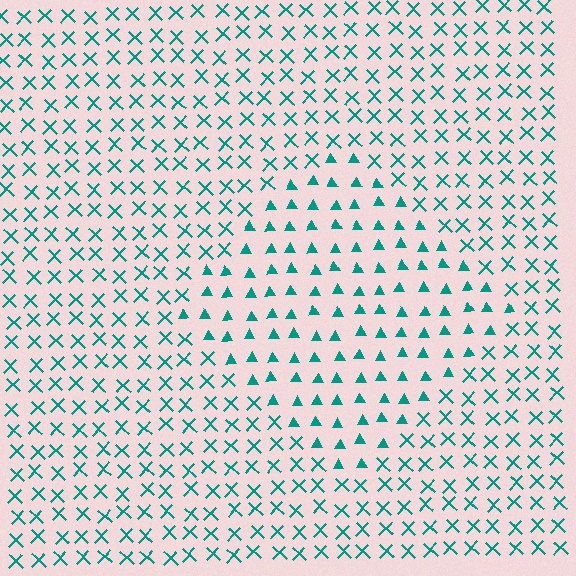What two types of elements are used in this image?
The image uses triangles inside the diamond region and X marks outside it.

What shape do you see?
I see a diamond.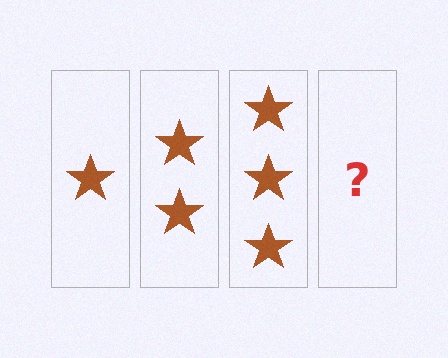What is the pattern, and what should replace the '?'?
The pattern is that each step adds one more star. The '?' should be 4 stars.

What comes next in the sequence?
The next element should be 4 stars.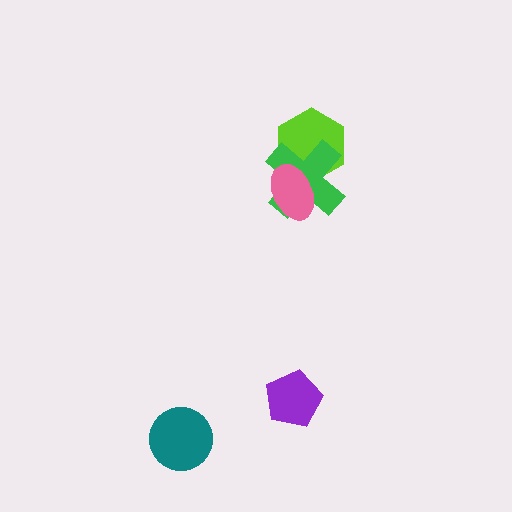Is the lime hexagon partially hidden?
Yes, it is partially covered by another shape.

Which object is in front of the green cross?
The pink ellipse is in front of the green cross.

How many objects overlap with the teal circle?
0 objects overlap with the teal circle.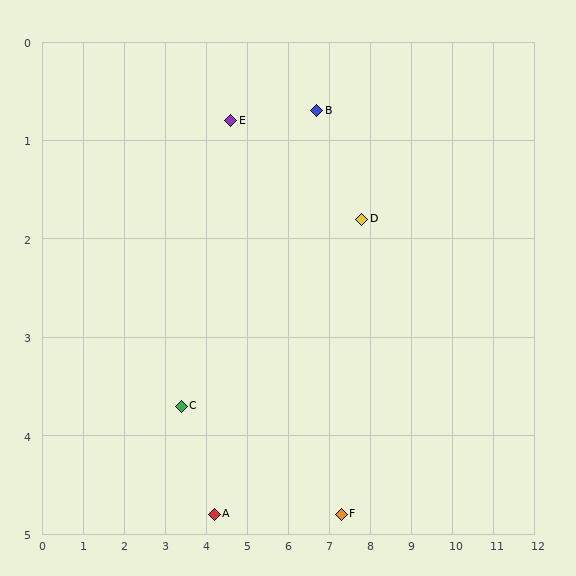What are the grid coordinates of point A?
Point A is at approximately (4.2, 4.8).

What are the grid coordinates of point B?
Point B is at approximately (6.7, 0.7).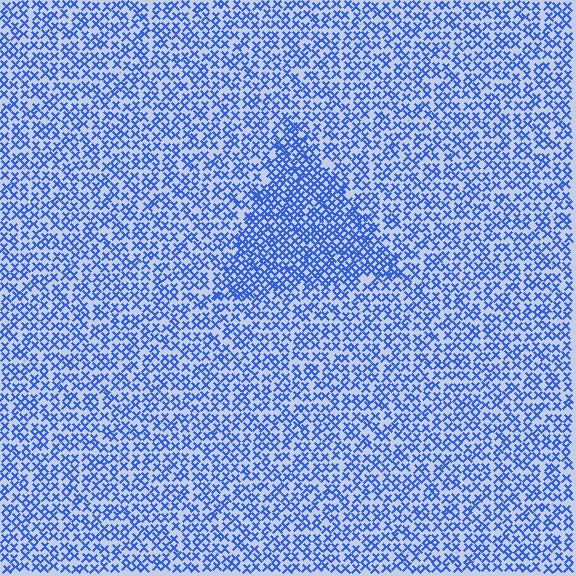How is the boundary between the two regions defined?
The boundary is defined by a change in element density (approximately 1.7x ratio). All elements are the same color, size, and shape.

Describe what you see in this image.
The image contains small blue elements arranged at two different densities. A triangle-shaped region is visible where the elements are more densely packed than the surrounding area.